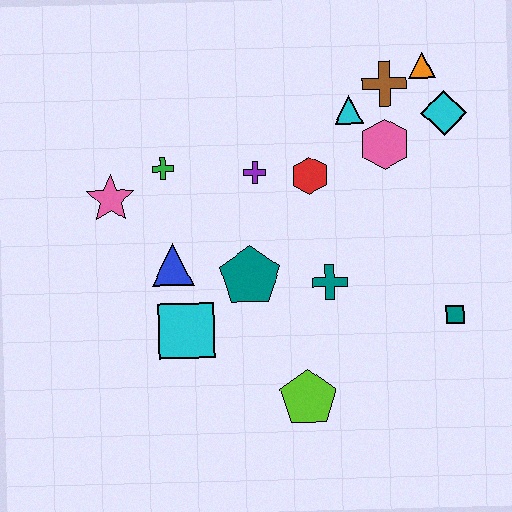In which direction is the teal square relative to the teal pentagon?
The teal square is to the right of the teal pentagon.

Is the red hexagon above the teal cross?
Yes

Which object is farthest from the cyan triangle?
The lime pentagon is farthest from the cyan triangle.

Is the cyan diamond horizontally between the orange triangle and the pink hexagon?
No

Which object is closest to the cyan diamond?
The orange triangle is closest to the cyan diamond.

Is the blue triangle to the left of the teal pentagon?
Yes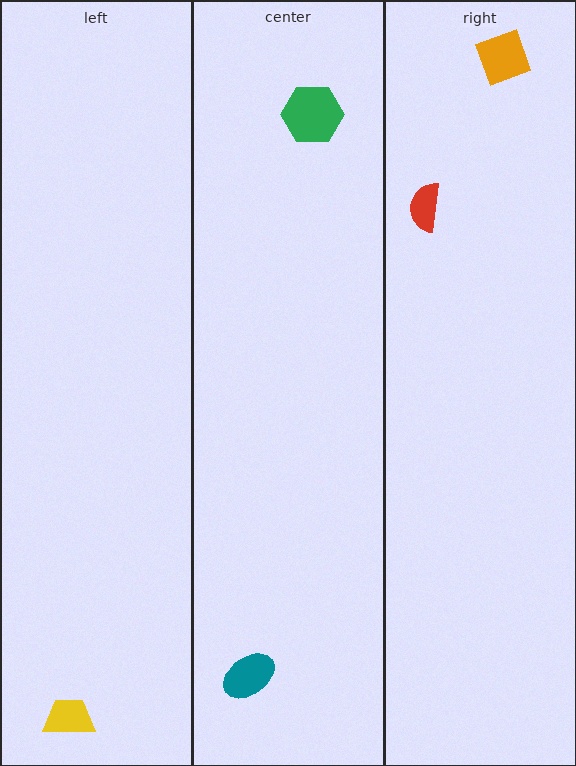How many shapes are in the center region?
2.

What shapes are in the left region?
The yellow trapezoid.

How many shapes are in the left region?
1.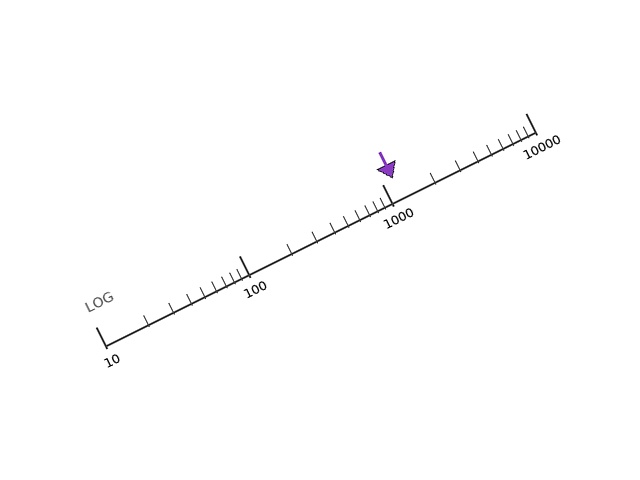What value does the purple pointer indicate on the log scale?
The pointer indicates approximately 1200.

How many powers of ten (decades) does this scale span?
The scale spans 3 decades, from 10 to 10000.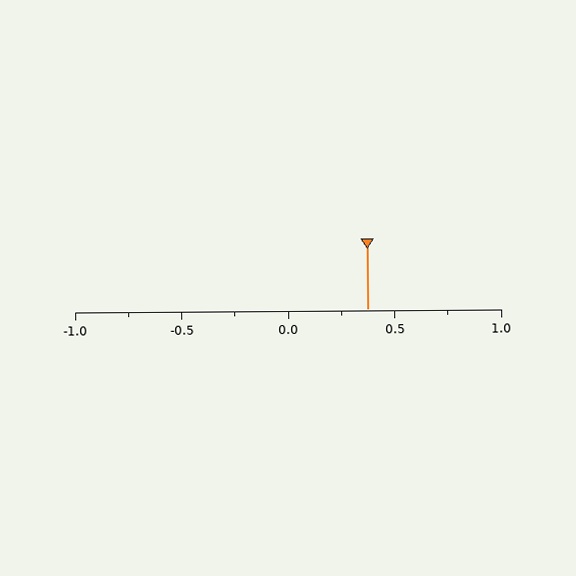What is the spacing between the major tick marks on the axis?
The major ticks are spaced 0.5 apart.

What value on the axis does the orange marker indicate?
The marker indicates approximately 0.38.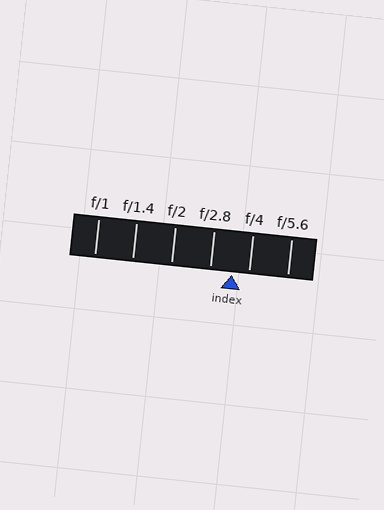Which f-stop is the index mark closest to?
The index mark is closest to f/4.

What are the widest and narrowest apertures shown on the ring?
The widest aperture shown is f/1 and the narrowest is f/5.6.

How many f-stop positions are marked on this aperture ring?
There are 6 f-stop positions marked.